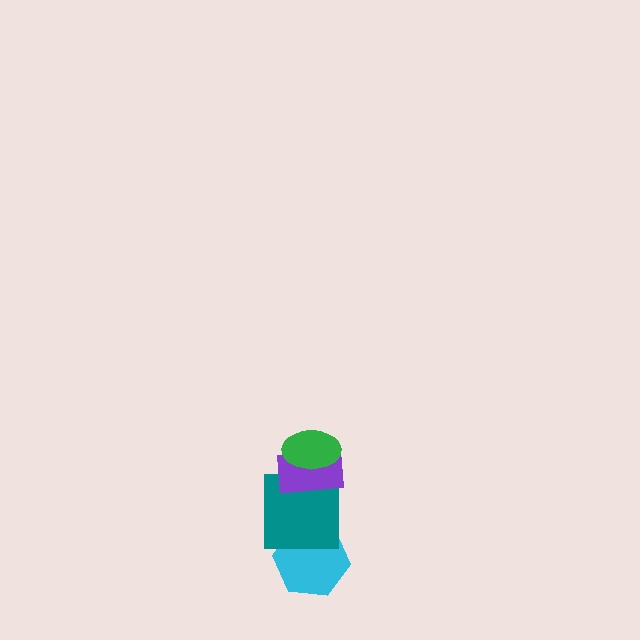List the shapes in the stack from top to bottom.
From top to bottom: the green ellipse, the purple rectangle, the teal square, the cyan hexagon.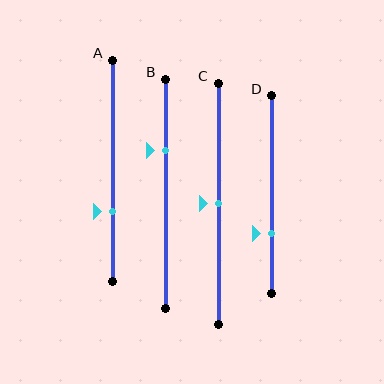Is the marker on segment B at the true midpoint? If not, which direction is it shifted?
No, the marker on segment B is shifted upward by about 19% of the segment length.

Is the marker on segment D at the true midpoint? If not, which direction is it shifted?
No, the marker on segment D is shifted downward by about 20% of the segment length.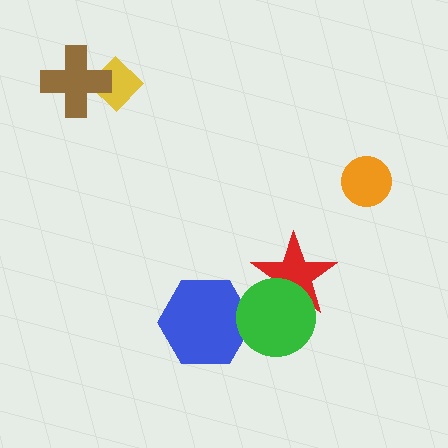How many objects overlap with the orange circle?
0 objects overlap with the orange circle.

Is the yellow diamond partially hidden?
Yes, it is partially covered by another shape.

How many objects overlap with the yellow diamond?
1 object overlaps with the yellow diamond.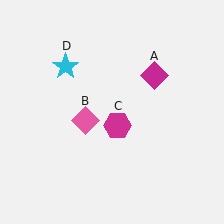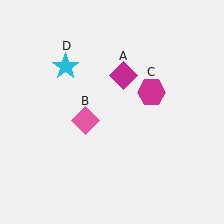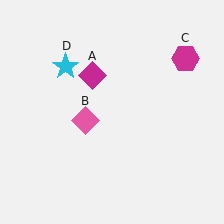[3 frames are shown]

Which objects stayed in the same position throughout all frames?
Pink diamond (object B) and cyan star (object D) remained stationary.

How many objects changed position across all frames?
2 objects changed position: magenta diamond (object A), magenta hexagon (object C).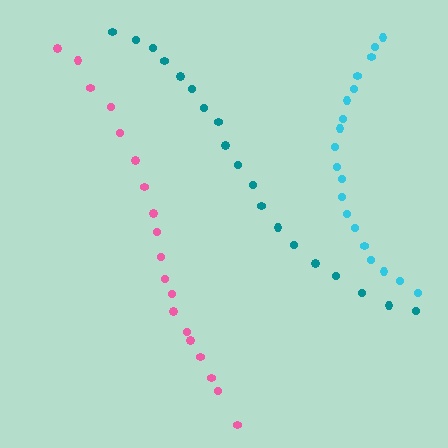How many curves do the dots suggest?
There are 3 distinct paths.